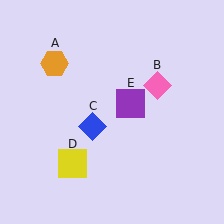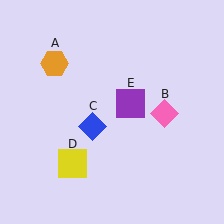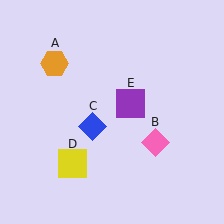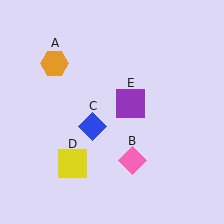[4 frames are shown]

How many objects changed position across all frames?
1 object changed position: pink diamond (object B).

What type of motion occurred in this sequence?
The pink diamond (object B) rotated clockwise around the center of the scene.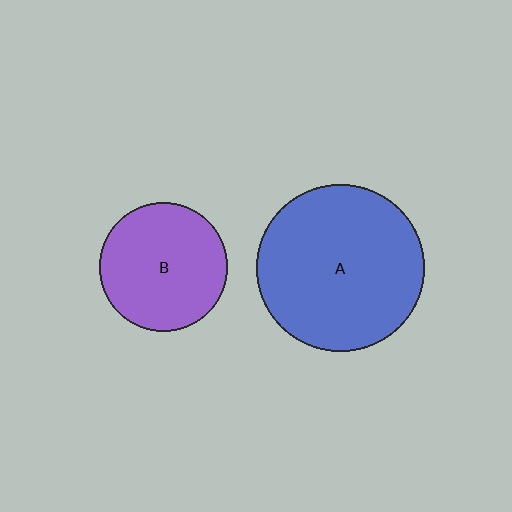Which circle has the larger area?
Circle A (blue).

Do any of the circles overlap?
No, none of the circles overlap.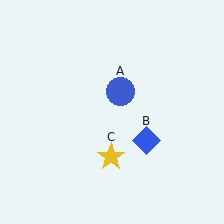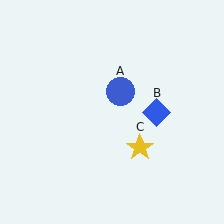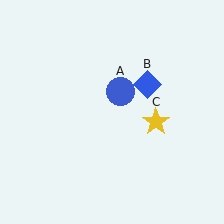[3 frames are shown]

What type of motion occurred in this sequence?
The blue diamond (object B), yellow star (object C) rotated counterclockwise around the center of the scene.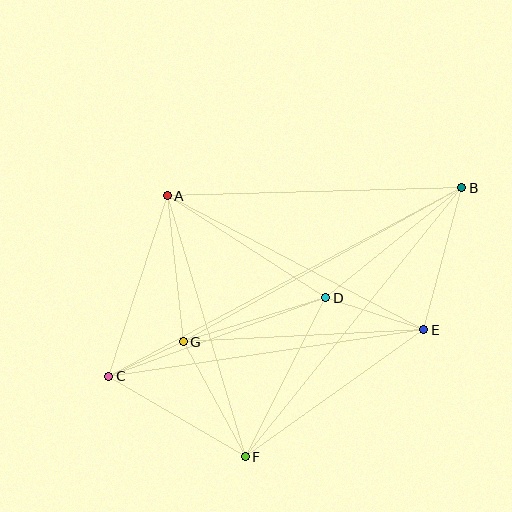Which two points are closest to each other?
Points C and G are closest to each other.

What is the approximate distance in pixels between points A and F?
The distance between A and F is approximately 272 pixels.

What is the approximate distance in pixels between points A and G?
The distance between A and G is approximately 147 pixels.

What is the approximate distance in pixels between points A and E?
The distance between A and E is approximately 289 pixels.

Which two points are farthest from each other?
Points B and C are farthest from each other.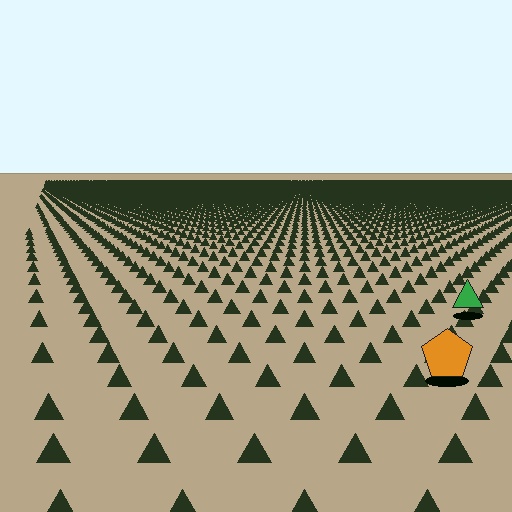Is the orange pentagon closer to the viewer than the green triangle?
Yes. The orange pentagon is closer — you can tell from the texture gradient: the ground texture is coarser near it.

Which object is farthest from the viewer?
The green triangle is farthest from the viewer. It appears smaller and the ground texture around it is denser.